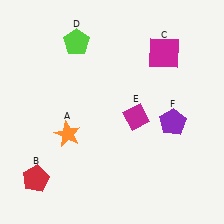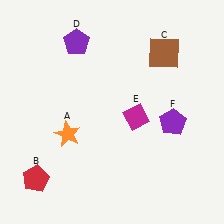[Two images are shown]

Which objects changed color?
C changed from magenta to brown. D changed from lime to purple.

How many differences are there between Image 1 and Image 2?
There are 2 differences between the two images.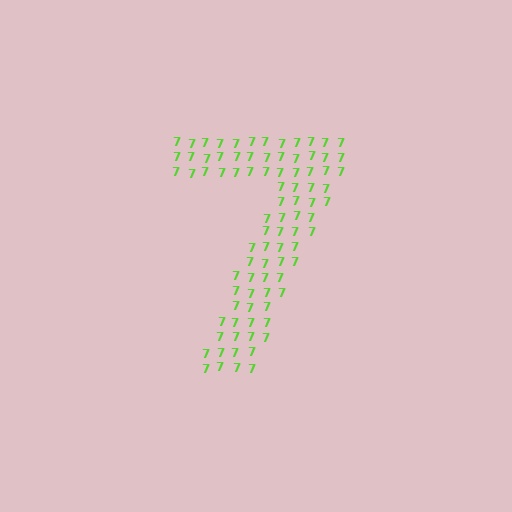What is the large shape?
The large shape is the digit 7.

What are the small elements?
The small elements are digit 7's.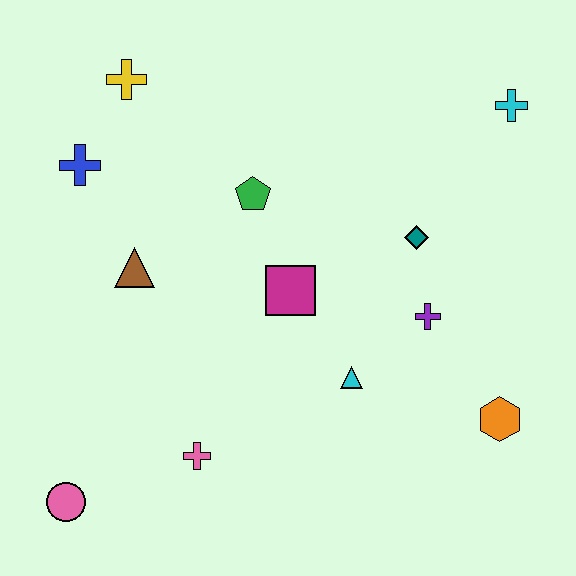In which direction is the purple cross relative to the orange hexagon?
The purple cross is above the orange hexagon.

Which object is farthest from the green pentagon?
The pink circle is farthest from the green pentagon.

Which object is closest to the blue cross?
The yellow cross is closest to the blue cross.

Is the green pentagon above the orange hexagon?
Yes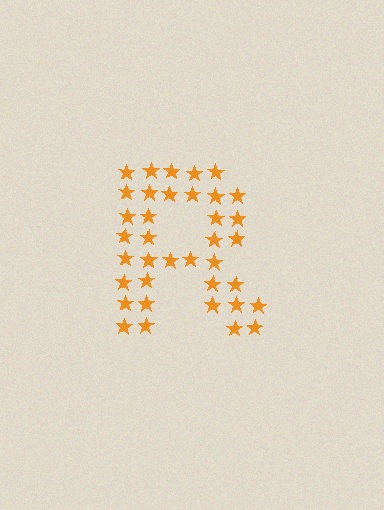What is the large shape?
The large shape is the letter R.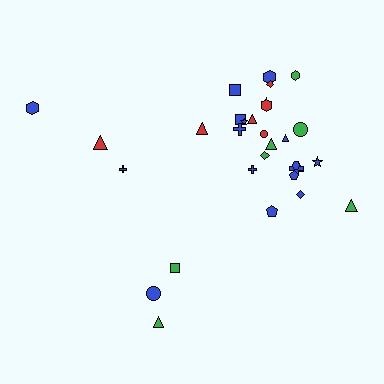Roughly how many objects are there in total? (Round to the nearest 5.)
Roughly 30 objects in total.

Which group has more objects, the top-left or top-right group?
The top-right group.